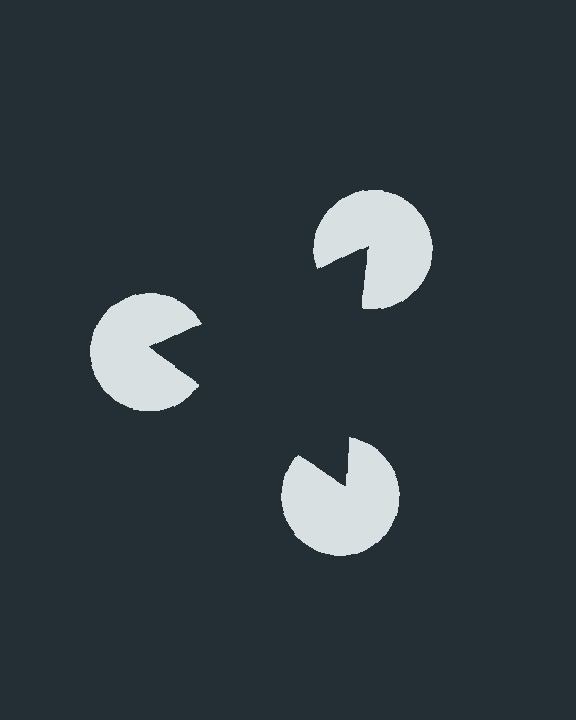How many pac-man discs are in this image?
There are 3 — one at each vertex of the illusory triangle.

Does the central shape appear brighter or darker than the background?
It typically appears slightly darker than the background, even though no actual brightness change is drawn.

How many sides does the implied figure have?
3 sides.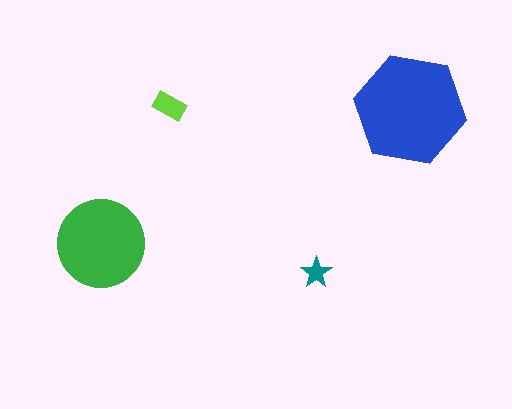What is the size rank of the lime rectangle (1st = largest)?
3rd.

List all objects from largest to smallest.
The blue hexagon, the green circle, the lime rectangle, the teal star.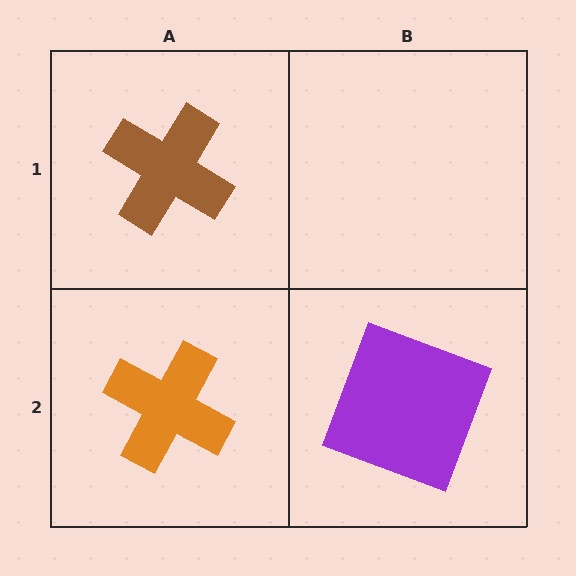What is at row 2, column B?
A purple square.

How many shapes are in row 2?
2 shapes.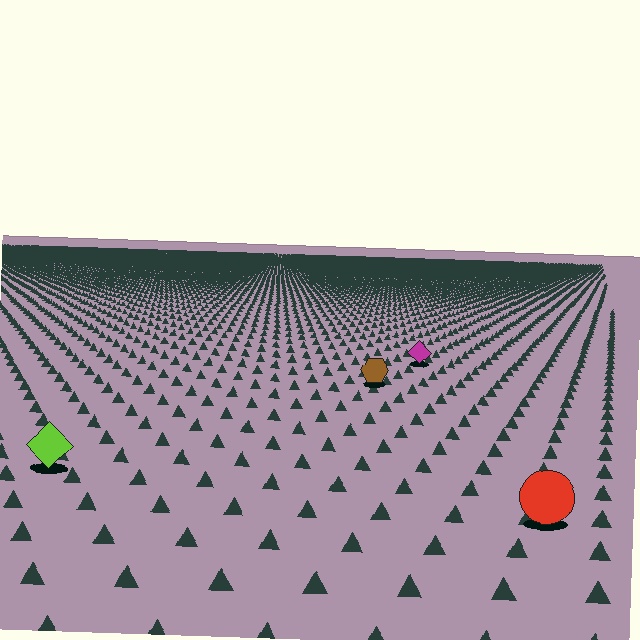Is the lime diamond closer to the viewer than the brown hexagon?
Yes. The lime diamond is closer — you can tell from the texture gradient: the ground texture is coarser near it.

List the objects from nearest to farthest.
From nearest to farthest: the red circle, the lime diamond, the brown hexagon, the magenta diamond.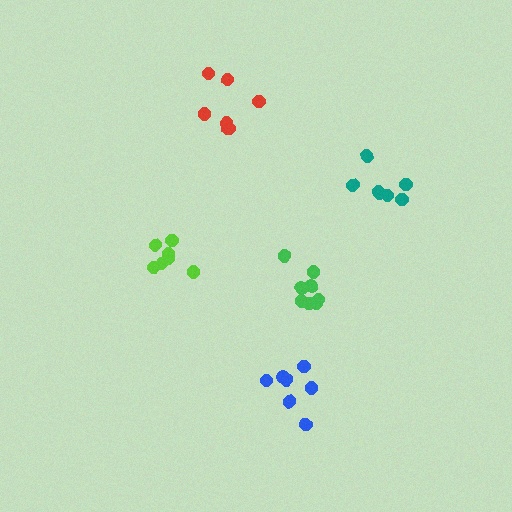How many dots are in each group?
Group 1: 7 dots, Group 2: 7 dots, Group 3: 7 dots, Group 4: 7 dots, Group 5: 8 dots (36 total).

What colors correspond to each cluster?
The clusters are colored: lime, red, teal, blue, green.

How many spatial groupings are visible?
There are 5 spatial groupings.